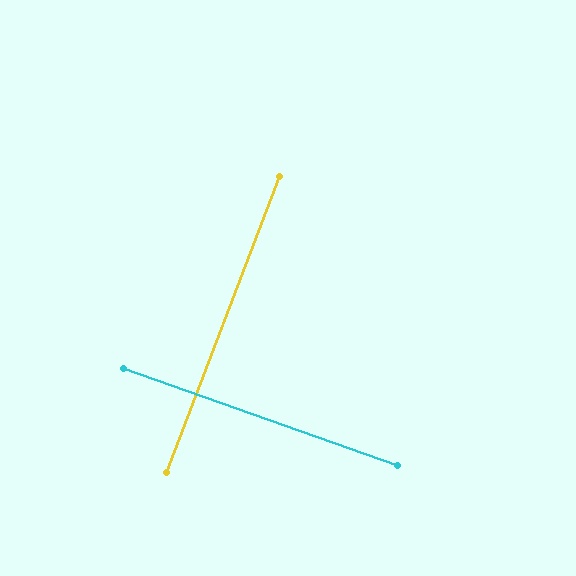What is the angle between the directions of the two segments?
Approximately 89 degrees.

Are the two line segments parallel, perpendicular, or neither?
Perpendicular — they meet at approximately 89°.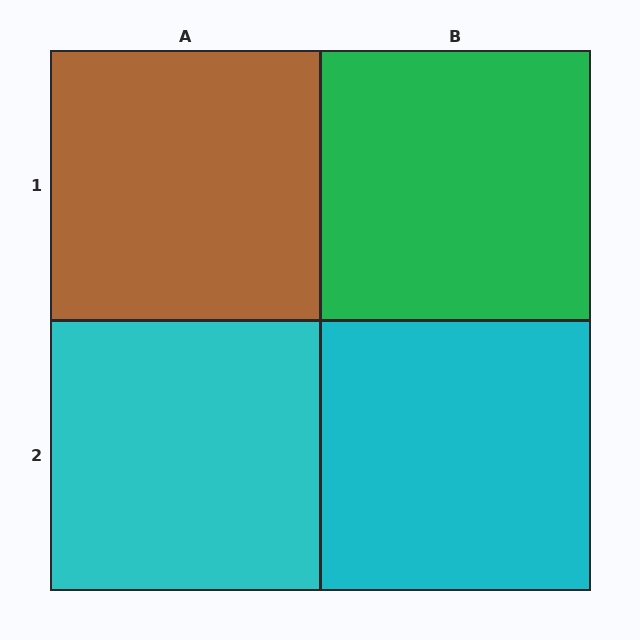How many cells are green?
1 cell is green.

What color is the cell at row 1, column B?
Green.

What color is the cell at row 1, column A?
Brown.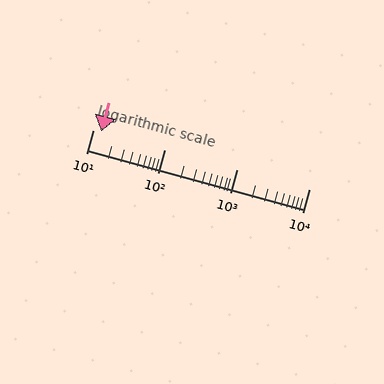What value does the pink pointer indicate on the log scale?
The pointer indicates approximately 13.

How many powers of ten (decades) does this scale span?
The scale spans 3 decades, from 10 to 10000.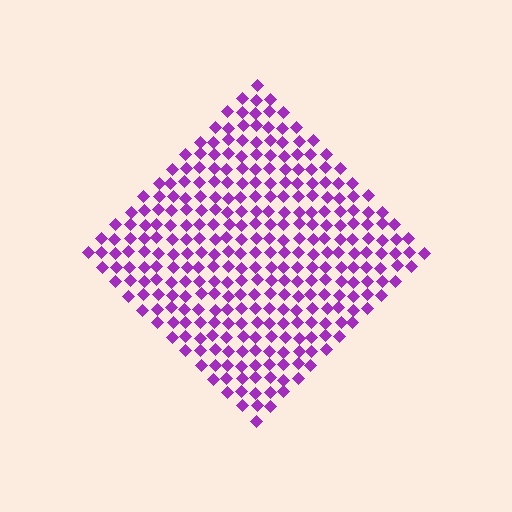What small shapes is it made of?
It is made of small diamonds.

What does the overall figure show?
The overall figure shows a diamond.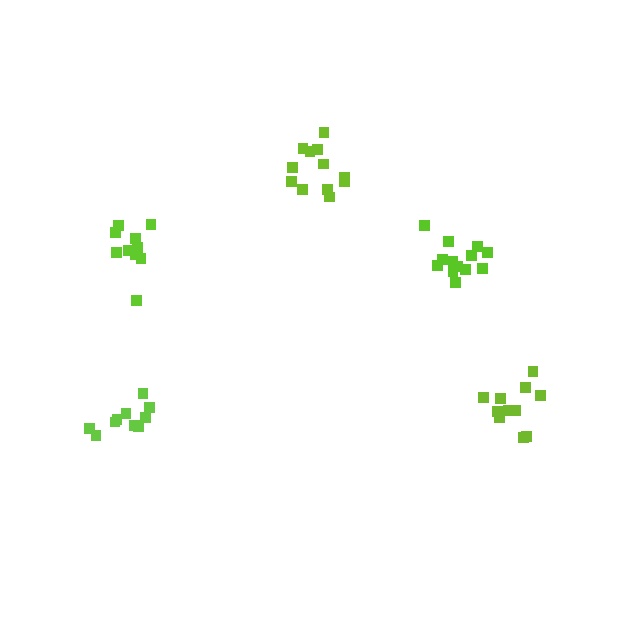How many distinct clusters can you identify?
There are 5 distinct clusters.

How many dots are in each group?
Group 1: 12 dots, Group 2: 11 dots, Group 3: 13 dots, Group 4: 10 dots, Group 5: 10 dots (56 total).